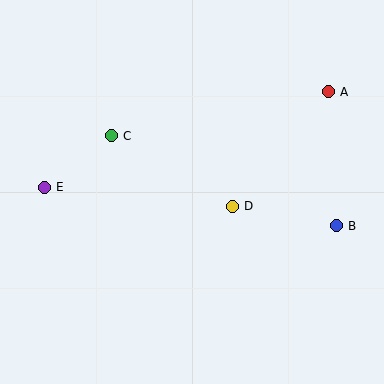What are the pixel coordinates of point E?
Point E is at (44, 187).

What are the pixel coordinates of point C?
Point C is at (111, 136).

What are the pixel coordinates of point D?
Point D is at (232, 206).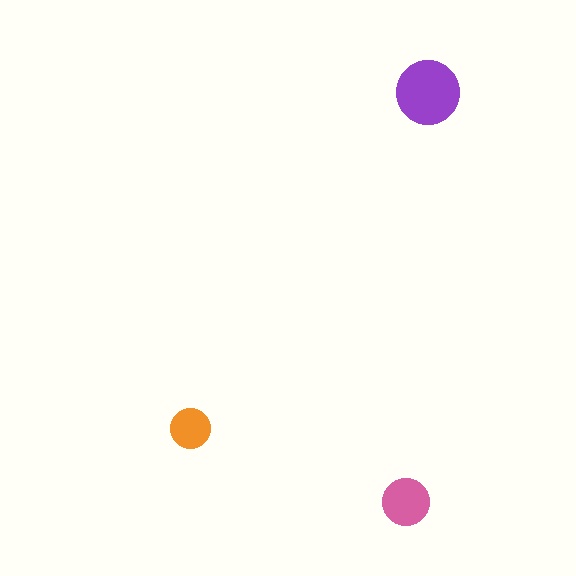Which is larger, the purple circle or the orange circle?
The purple one.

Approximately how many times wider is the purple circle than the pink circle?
About 1.5 times wider.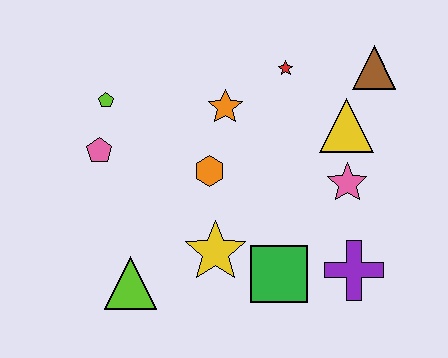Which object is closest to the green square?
The yellow star is closest to the green square.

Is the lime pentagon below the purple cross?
No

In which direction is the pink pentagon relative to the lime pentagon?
The pink pentagon is below the lime pentagon.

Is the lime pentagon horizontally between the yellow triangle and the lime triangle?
No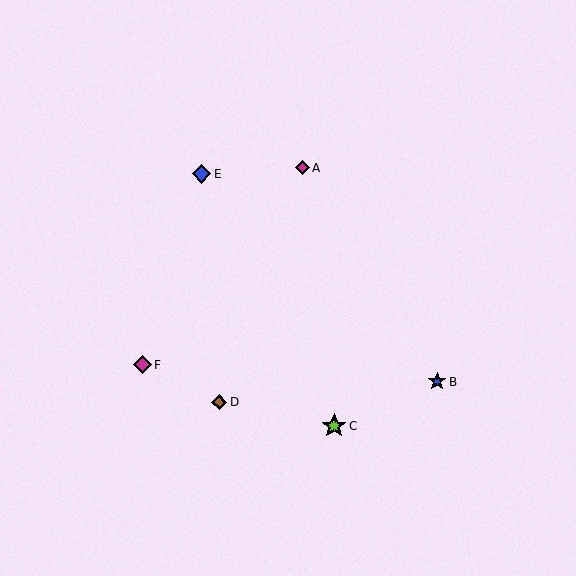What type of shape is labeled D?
Shape D is a brown diamond.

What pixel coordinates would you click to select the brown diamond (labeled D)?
Click at (219, 402) to select the brown diamond D.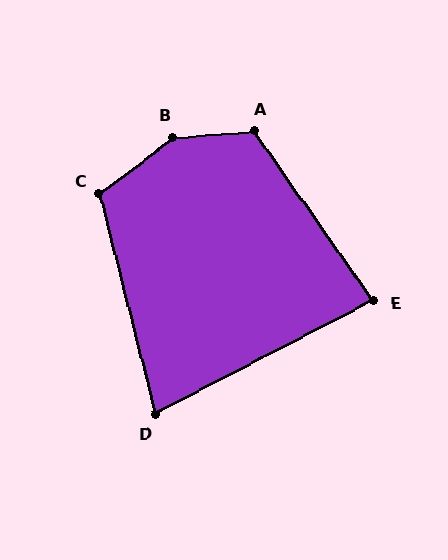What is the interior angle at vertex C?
Approximately 113 degrees (obtuse).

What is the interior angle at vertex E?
Approximately 82 degrees (acute).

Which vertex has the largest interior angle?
B, at approximately 146 degrees.